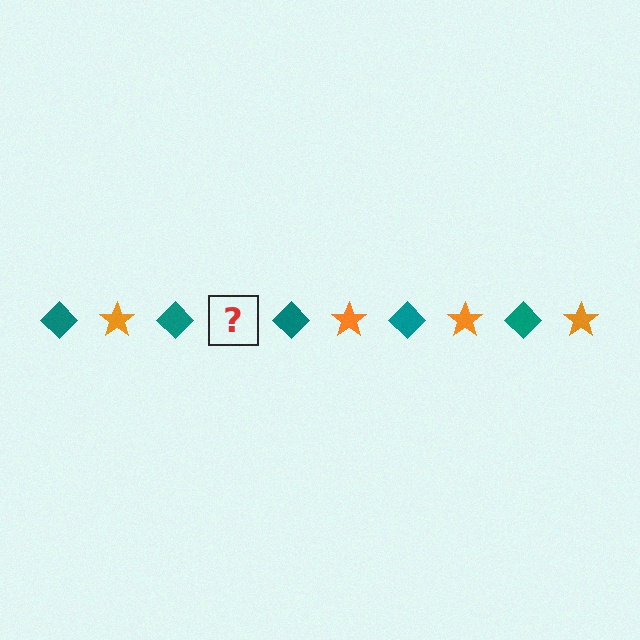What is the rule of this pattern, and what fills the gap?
The rule is that the pattern alternates between teal diamond and orange star. The gap should be filled with an orange star.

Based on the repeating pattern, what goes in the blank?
The blank should be an orange star.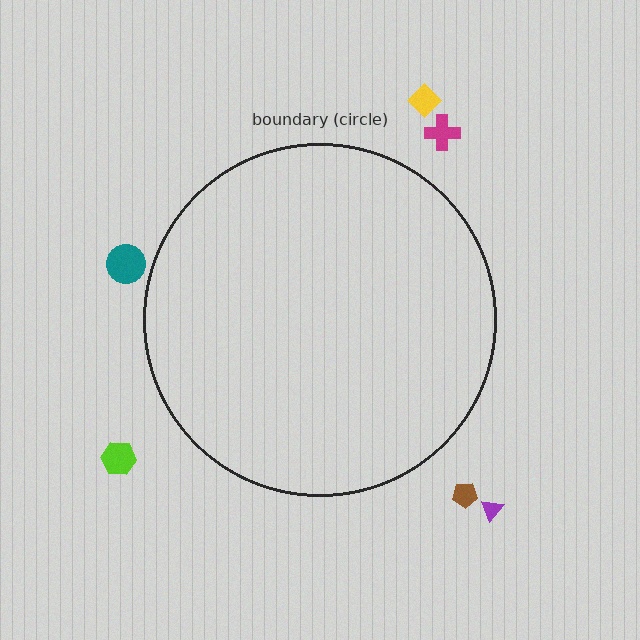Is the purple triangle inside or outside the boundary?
Outside.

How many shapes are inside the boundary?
0 inside, 6 outside.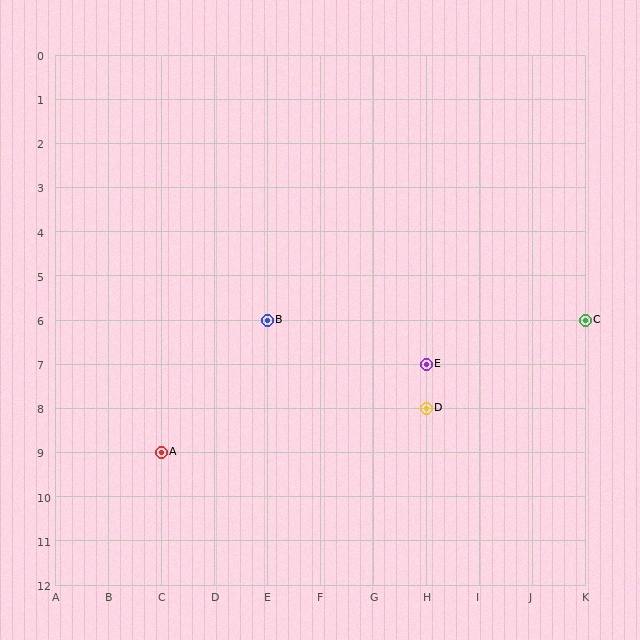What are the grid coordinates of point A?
Point A is at grid coordinates (C, 9).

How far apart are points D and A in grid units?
Points D and A are 5 columns and 1 row apart (about 5.1 grid units diagonally).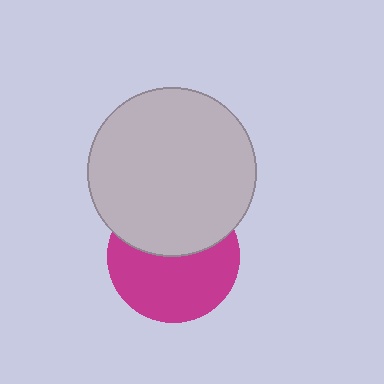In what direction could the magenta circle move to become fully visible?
The magenta circle could move down. That would shift it out from behind the light gray circle entirely.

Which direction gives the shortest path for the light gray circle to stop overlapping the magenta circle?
Moving up gives the shortest separation.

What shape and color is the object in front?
The object in front is a light gray circle.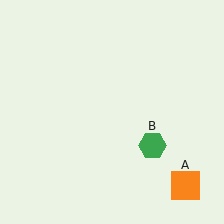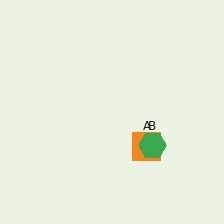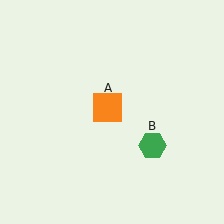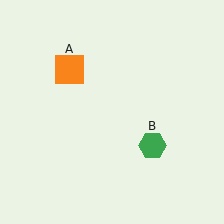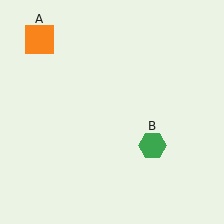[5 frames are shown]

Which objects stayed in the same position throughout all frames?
Green hexagon (object B) remained stationary.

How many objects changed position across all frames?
1 object changed position: orange square (object A).